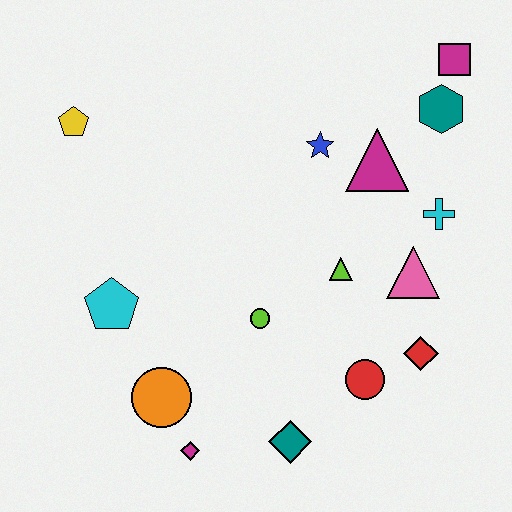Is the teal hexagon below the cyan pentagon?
No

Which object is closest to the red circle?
The red diamond is closest to the red circle.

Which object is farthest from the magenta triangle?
The magenta diamond is farthest from the magenta triangle.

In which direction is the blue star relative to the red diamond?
The blue star is above the red diamond.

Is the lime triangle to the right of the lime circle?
Yes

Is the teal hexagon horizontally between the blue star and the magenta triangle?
No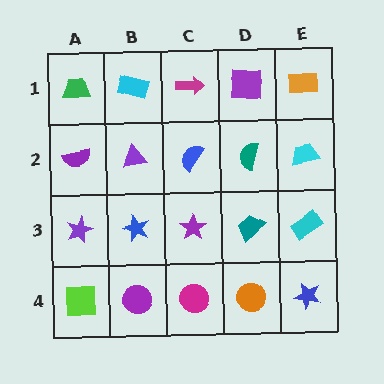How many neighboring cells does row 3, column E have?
3.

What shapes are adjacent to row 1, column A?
A purple semicircle (row 2, column A), a cyan rectangle (row 1, column B).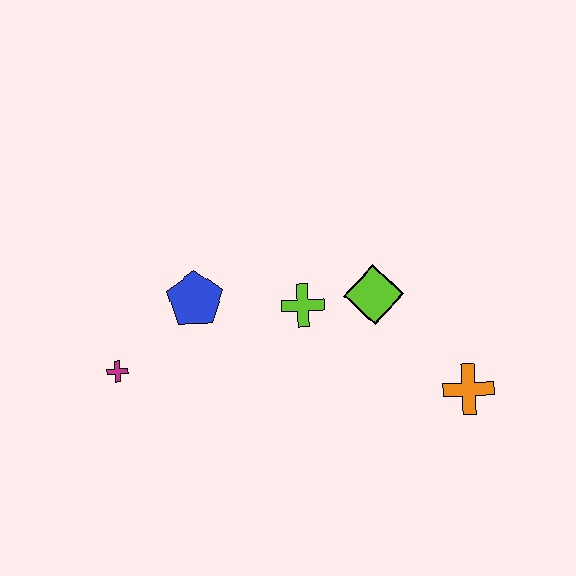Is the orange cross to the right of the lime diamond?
Yes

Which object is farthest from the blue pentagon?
The orange cross is farthest from the blue pentagon.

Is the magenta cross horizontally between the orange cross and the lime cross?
No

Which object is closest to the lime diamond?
The lime cross is closest to the lime diamond.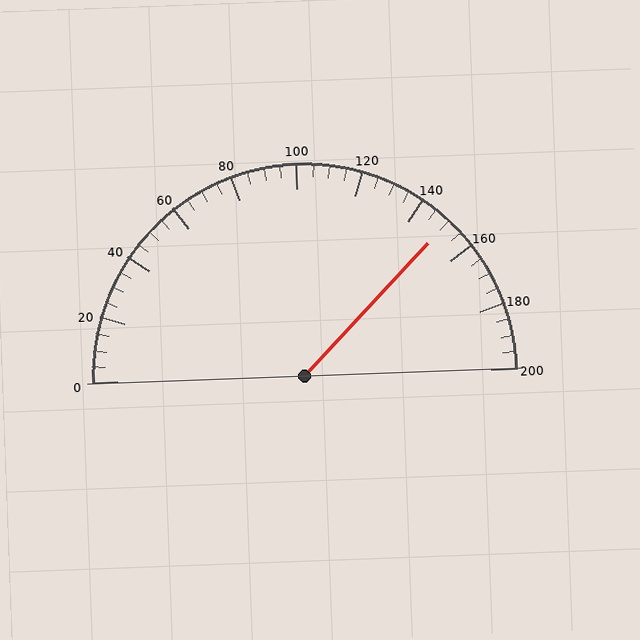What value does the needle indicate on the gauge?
The needle indicates approximately 150.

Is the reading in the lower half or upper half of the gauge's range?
The reading is in the upper half of the range (0 to 200).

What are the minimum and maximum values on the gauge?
The gauge ranges from 0 to 200.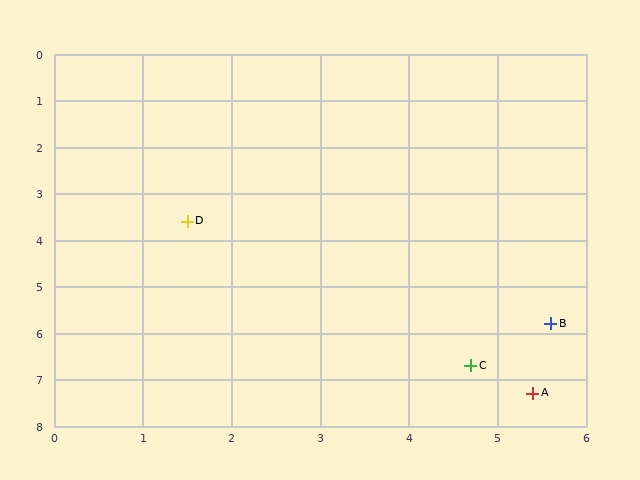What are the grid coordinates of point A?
Point A is at approximately (5.4, 7.3).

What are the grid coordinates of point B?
Point B is at approximately (5.6, 5.8).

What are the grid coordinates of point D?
Point D is at approximately (1.5, 3.6).